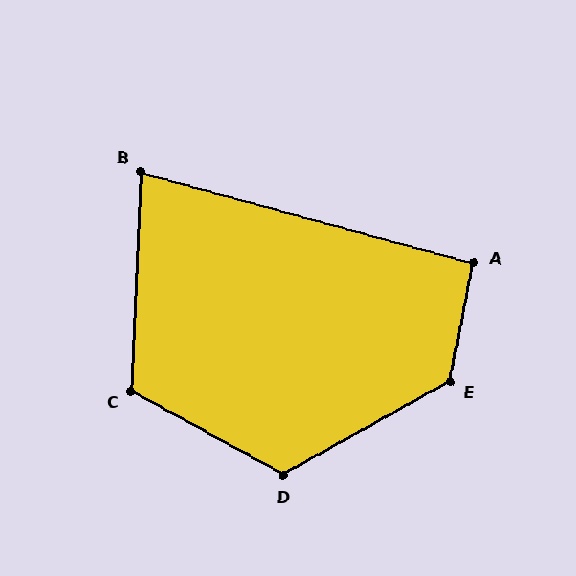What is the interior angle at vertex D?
Approximately 122 degrees (obtuse).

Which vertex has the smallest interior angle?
B, at approximately 77 degrees.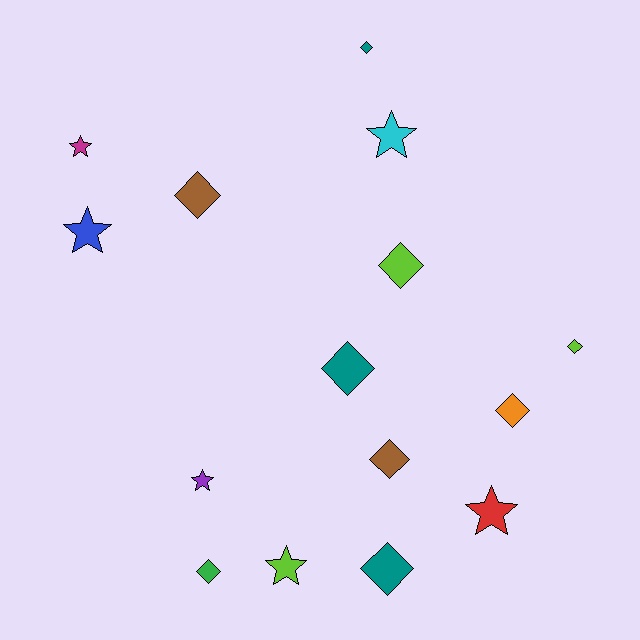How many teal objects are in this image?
There are 3 teal objects.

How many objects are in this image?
There are 15 objects.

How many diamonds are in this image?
There are 9 diamonds.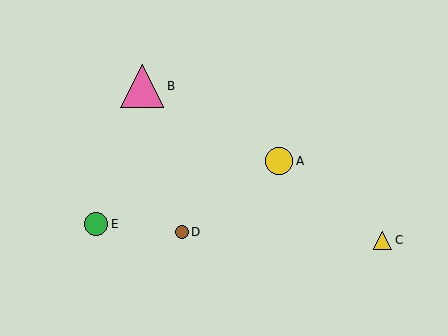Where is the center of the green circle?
The center of the green circle is at (96, 224).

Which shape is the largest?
The pink triangle (labeled B) is the largest.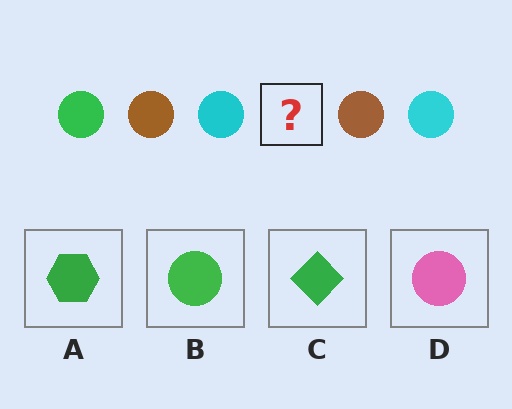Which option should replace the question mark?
Option B.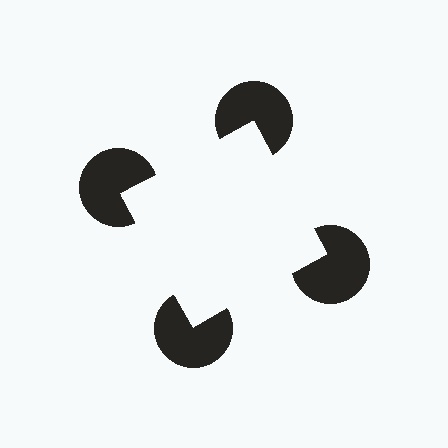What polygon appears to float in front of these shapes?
An illusory square — its edges are inferred from the aligned wedge cuts in the pac-man discs, not physically drawn.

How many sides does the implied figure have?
4 sides.